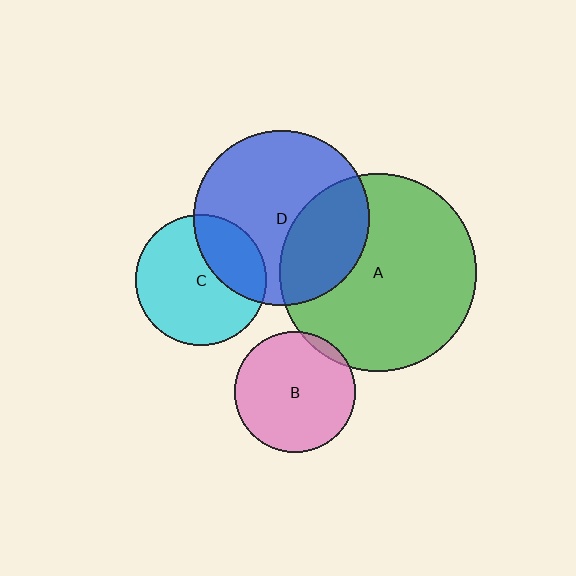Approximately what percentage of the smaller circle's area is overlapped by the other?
Approximately 35%.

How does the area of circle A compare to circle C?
Approximately 2.3 times.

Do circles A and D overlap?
Yes.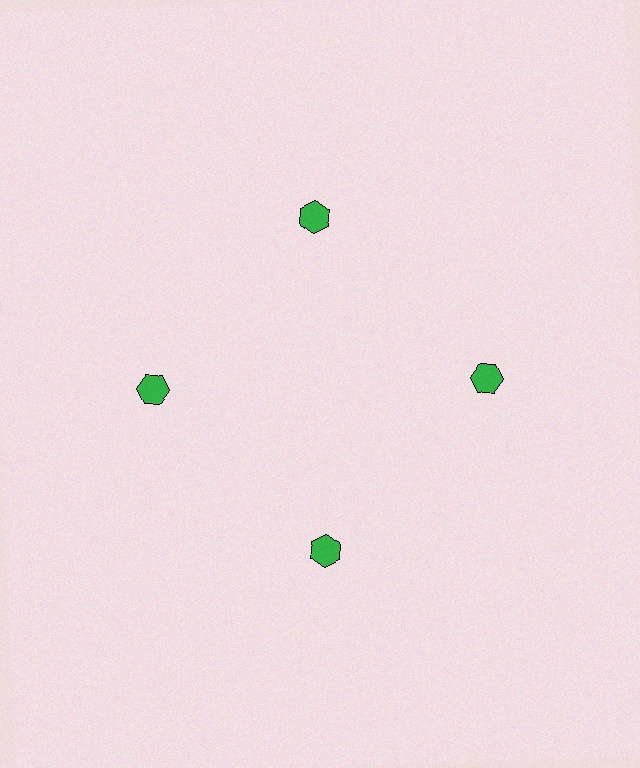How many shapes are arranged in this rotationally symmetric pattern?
There are 4 shapes, arranged in 4 groups of 1.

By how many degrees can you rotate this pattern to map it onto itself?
The pattern maps onto itself every 90 degrees of rotation.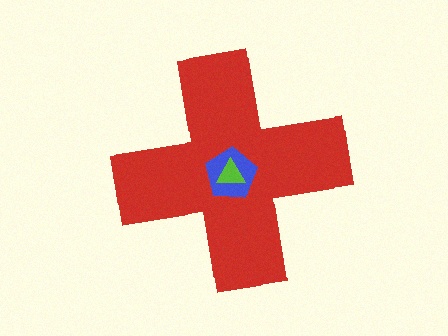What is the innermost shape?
The lime triangle.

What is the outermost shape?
The red cross.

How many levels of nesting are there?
3.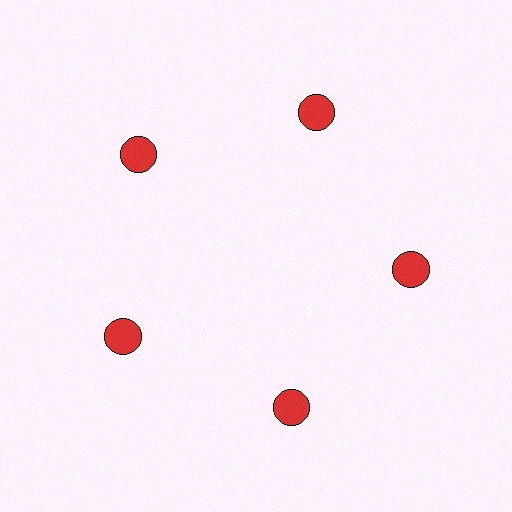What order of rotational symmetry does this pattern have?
This pattern has 5-fold rotational symmetry.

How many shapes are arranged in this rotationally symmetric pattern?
There are 5 shapes, arranged in 5 groups of 1.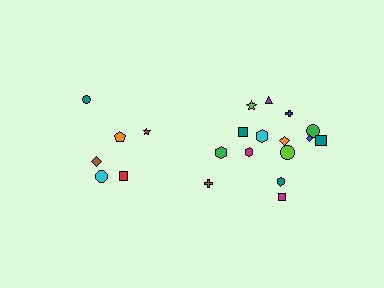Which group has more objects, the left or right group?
The right group.